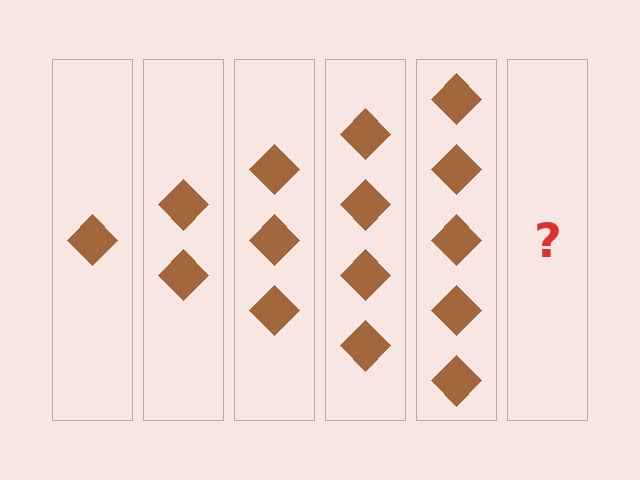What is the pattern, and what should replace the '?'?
The pattern is that each step adds one more diamond. The '?' should be 6 diamonds.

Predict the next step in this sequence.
The next step is 6 diamonds.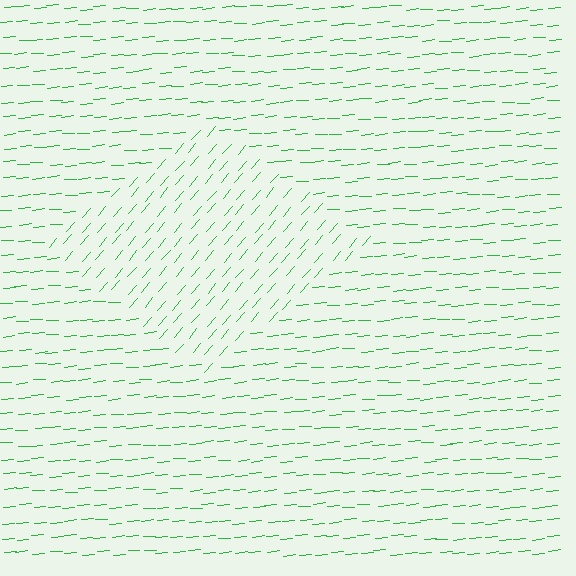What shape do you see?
I see a diamond.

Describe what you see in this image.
The image is filled with small green line segments. A diamond region in the image has lines oriented differently from the surrounding lines, creating a visible texture boundary.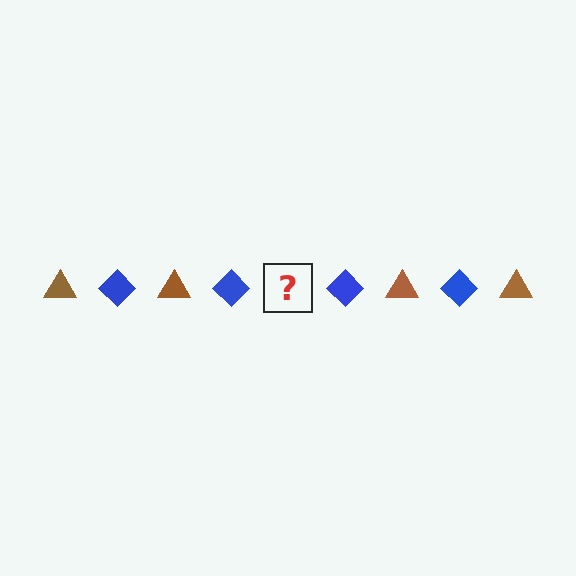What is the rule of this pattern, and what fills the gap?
The rule is that the pattern alternates between brown triangle and blue diamond. The gap should be filled with a brown triangle.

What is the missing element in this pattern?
The missing element is a brown triangle.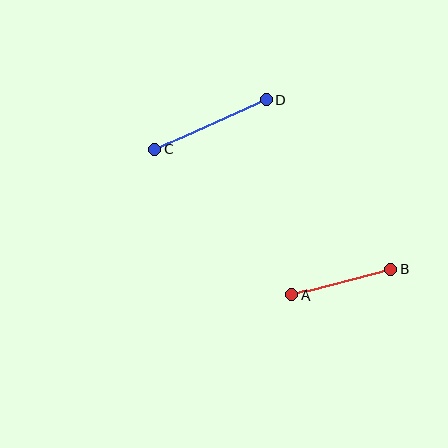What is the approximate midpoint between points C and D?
The midpoint is at approximately (211, 124) pixels.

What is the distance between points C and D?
The distance is approximately 121 pixels.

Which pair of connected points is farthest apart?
Points C and D are farthest apart.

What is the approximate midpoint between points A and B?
The midpoint is at approximately (341, 282) pixels.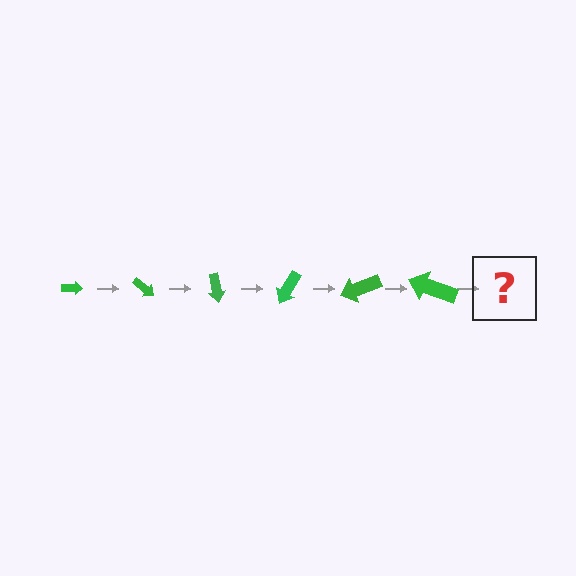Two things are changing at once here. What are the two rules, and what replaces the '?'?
The two rules are that the arrow grows larger each step and it rotates 40 degrees each step. The '?' should be an arrow, larger than the previous one and rotated 240 degrees from the start.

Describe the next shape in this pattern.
It should be an arrow, larger than the previous one and rotated 240 degrees from the start.